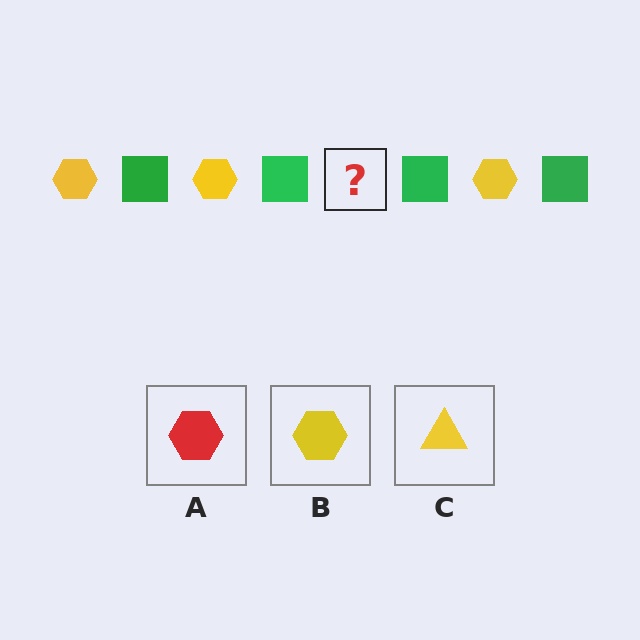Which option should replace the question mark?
Option B.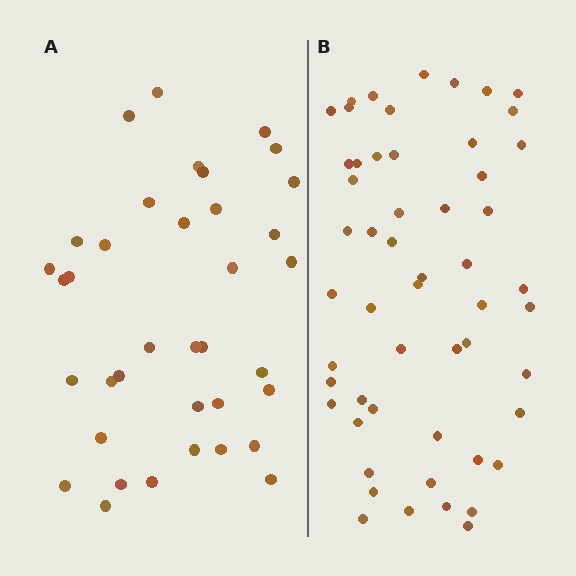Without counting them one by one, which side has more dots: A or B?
Region B (the right region) has more dots.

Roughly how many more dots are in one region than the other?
Region B has approximately 15 more dots than region A.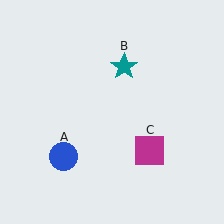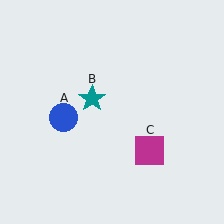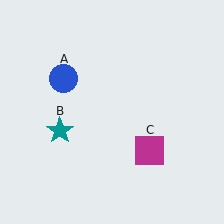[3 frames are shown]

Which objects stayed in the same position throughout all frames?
Magenta square (object C) remained stationary.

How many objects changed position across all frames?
2 objects changed position: blue circle (object A), teal star (object B).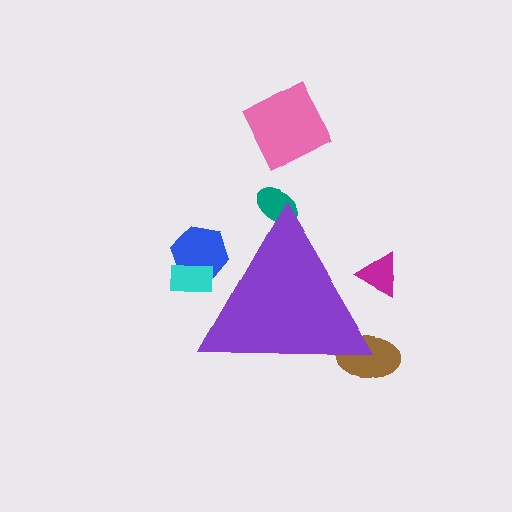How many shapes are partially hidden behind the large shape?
5 shapes are partially hidden.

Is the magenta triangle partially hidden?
Yes, the magenta triangle is partially hidden behind the purple triangle.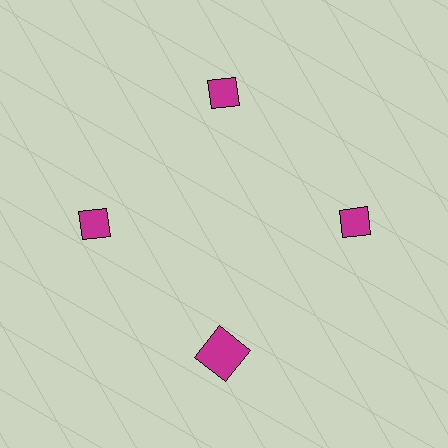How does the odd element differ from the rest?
It has a different shape: square instead of diamond.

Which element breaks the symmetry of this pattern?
The magenta square at roughly the 6 o'clock position breaks the symmetry. All other shapes are magenta diamonds.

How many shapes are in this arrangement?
There are 4 shapes arranged in a ring pattern.